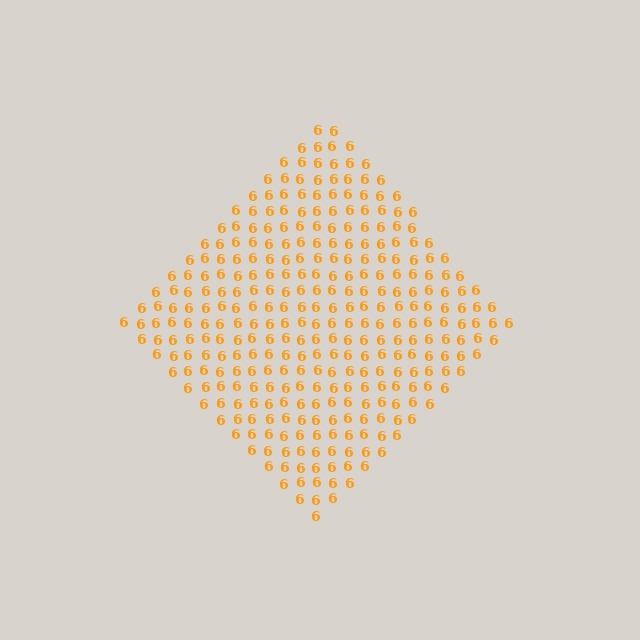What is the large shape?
The large shape is a diamond.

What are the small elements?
The small elements are digit 6's.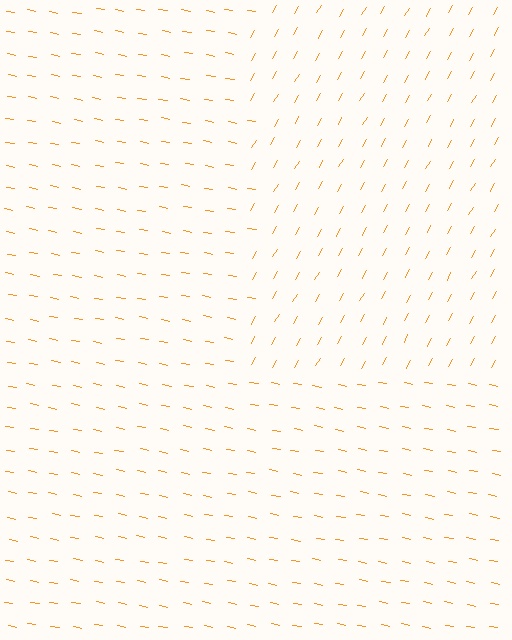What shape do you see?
I see a rectangle.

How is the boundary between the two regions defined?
The boundary is defined purely by a change in line orientation (approximately 71 degrees difference). All lines are the same color and thickness.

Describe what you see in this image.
The image is filled with small orange line segments. A rectangle region in the image has lines oriented differently from the surrounding lines, creating a visible texture boundary.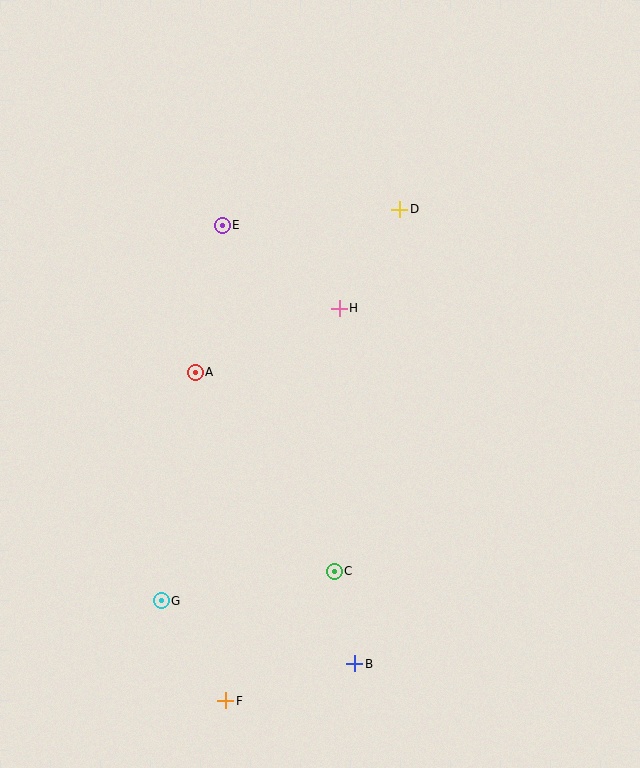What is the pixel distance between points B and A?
The distance between B and A is 332 pixels.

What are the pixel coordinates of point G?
Point G is at (161, 601).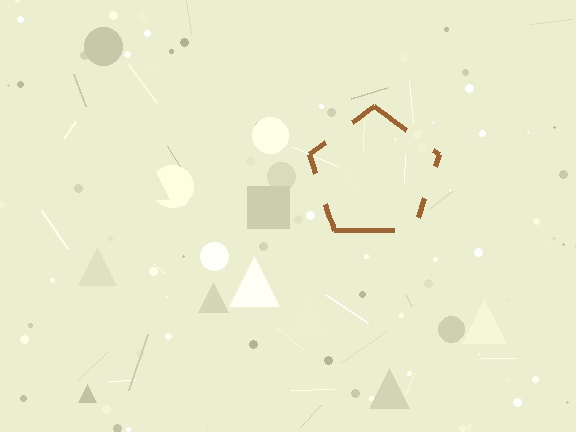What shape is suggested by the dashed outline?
The dashed outline suggests a pentagon.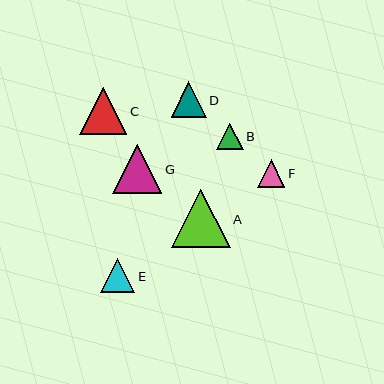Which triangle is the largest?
Triangle A is the largest with a size of approximately 58 pixels.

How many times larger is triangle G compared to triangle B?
Triangle G is approximately 1.8 times the size of triangle B.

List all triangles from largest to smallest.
From largest to smallest: A, G, C, D, E, F, B.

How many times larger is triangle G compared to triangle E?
Triangle G is approximately 1.5 times the size of triangle E.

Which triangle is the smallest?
Triangle B is the smallest with a size of approximately 27 pixels.